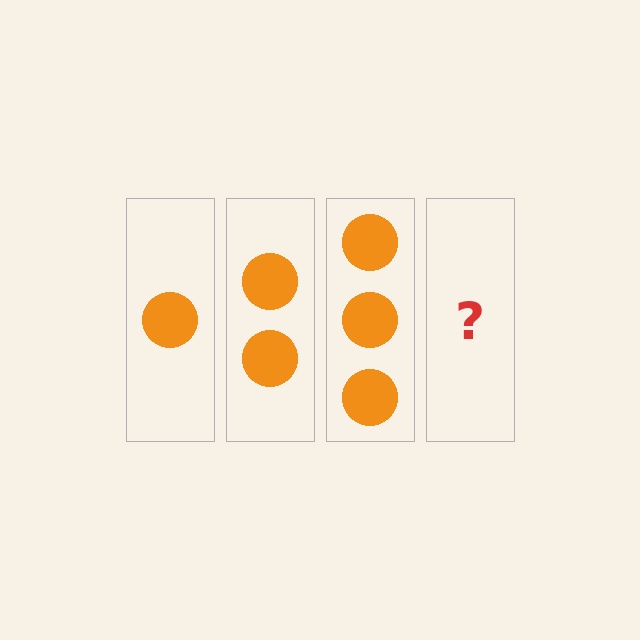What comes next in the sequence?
The next element should be 4 circles.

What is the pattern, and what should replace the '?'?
The pattern is that each step adds one more circle. The '?' should be 4 circles.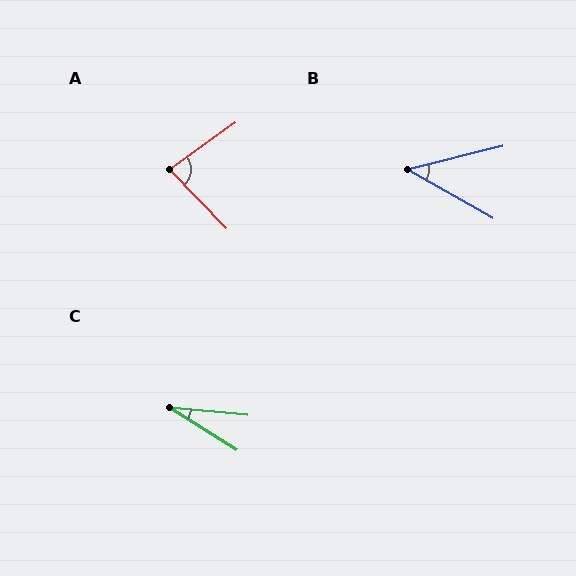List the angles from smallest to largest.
C (27°), B (43°), A (81°).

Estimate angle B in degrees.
Approximately 43 degrees.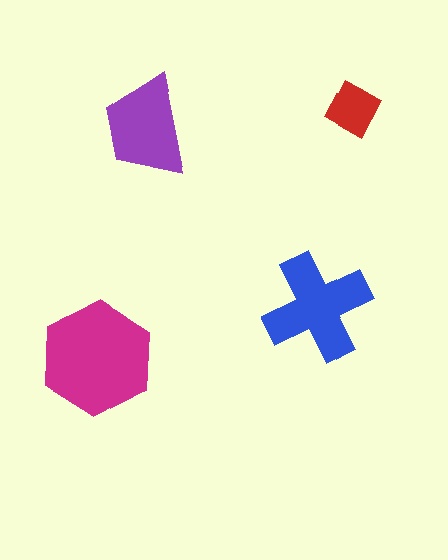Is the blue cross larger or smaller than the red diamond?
Larger.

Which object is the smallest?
The red diamond.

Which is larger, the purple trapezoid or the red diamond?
The purple trapezoid.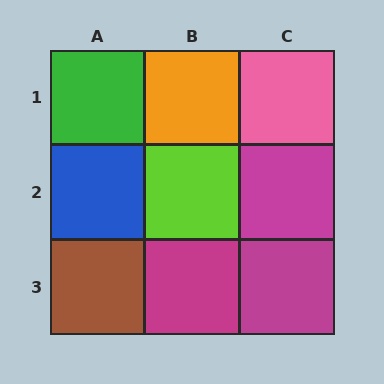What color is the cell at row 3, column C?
Magenta.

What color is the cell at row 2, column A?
Blue.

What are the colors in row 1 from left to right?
Green, orange, pink.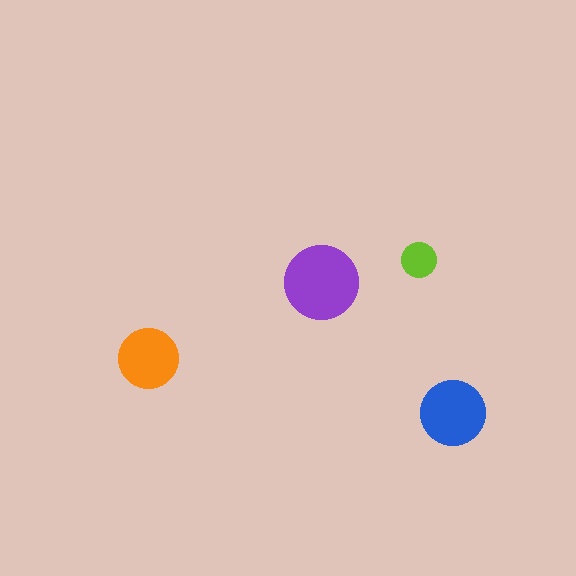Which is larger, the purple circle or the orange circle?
The purple one.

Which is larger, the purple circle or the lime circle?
The purple one.